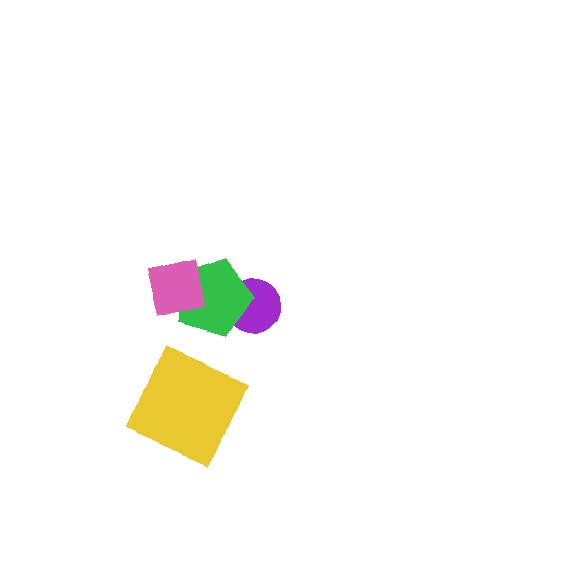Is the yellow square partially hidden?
No, no other shape covers it.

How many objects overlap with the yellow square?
0 objects overlap with the yellow square.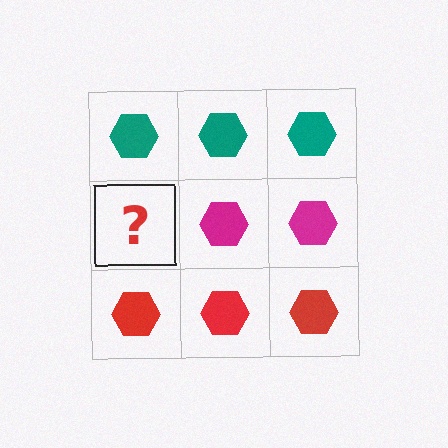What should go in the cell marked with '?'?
The missing cell should contain a magenta hexagon.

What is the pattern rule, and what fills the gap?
The rule is that each row has a consistent color. The gap should be filled with a magenta hexagon.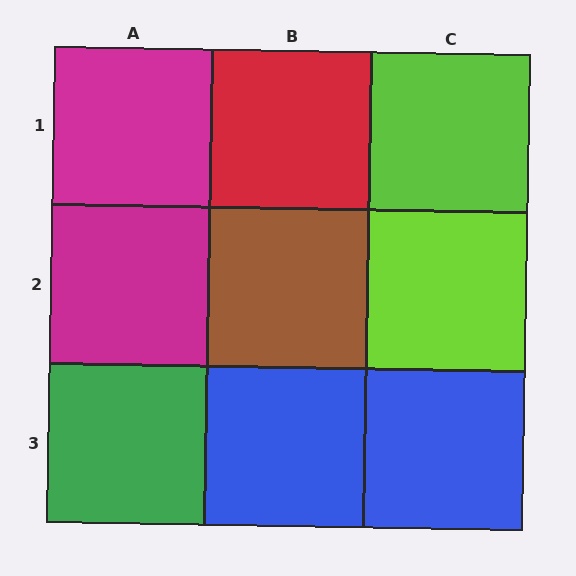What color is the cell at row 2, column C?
Lime.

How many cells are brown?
1 cell is brown.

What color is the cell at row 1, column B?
Red.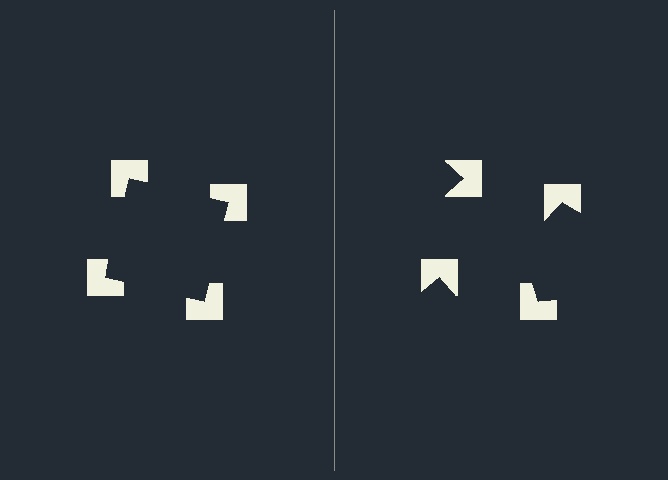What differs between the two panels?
The notched squares are positioned identically on both sides; only the wedge orientations differ. On the left they align to a square; on the right they are misaligned.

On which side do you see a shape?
An illusory square appears on the left side. On the right side the wedge cuts are rotated, so no coherent shape forms.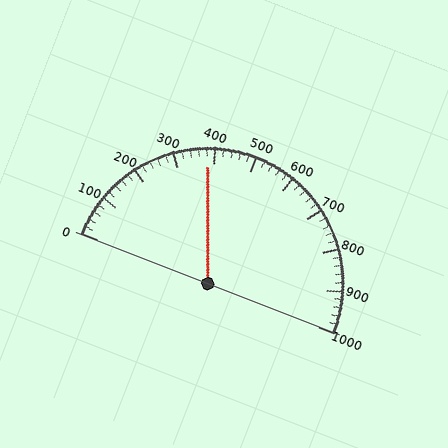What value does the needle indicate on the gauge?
The needle indicates approximately 380.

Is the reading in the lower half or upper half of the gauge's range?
The reading is in the lower half of the range (0 to 1000).